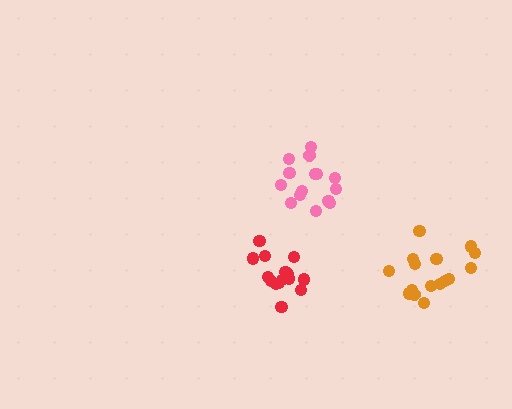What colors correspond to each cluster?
The clusters are colored: pink, orange, red.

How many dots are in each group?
Group 1: 15 dots, Group 2: 16 dots, Group 3: 15 dots (46 total).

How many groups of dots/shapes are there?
There are 3 groups.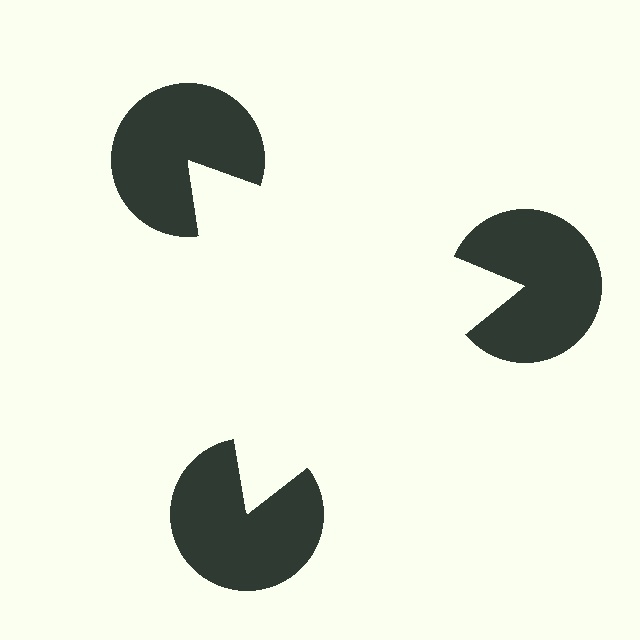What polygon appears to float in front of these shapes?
An illusory triangle — its edges are inferred from the aligned wedge cuts in the pac-man discs, not physically drawn.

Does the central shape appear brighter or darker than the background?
It typically appears slightly brighter than the background, even though no actual brightness change is drawn.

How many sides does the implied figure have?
3 sides.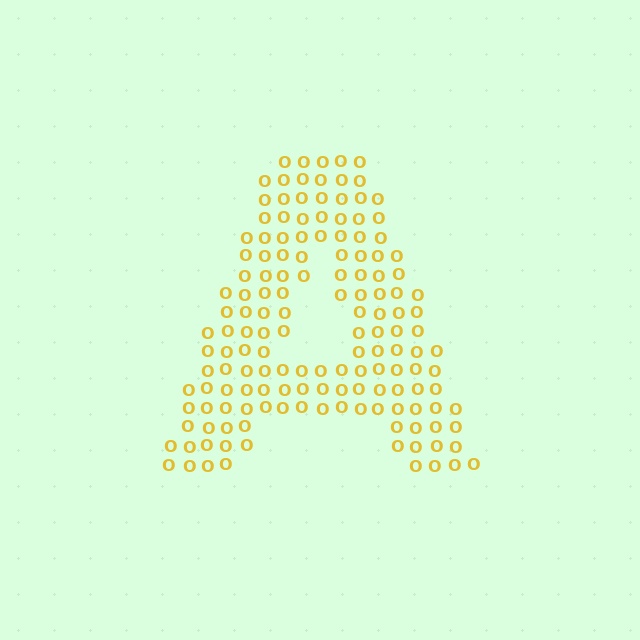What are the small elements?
The small elements are letter O's.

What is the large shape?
The large shape is the letter A.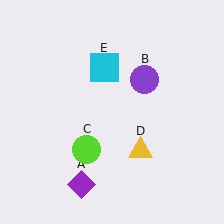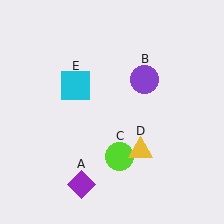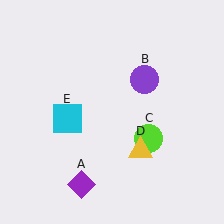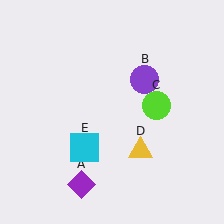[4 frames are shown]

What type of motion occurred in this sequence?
The lime circle (object C), cyan square (object E) rotated counterclockwise around the center of the scene.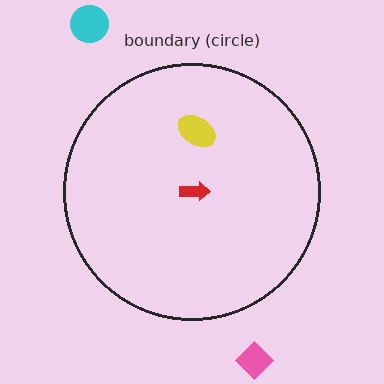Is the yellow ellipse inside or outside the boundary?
Inside.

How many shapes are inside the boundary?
2 inside, 2 outside.